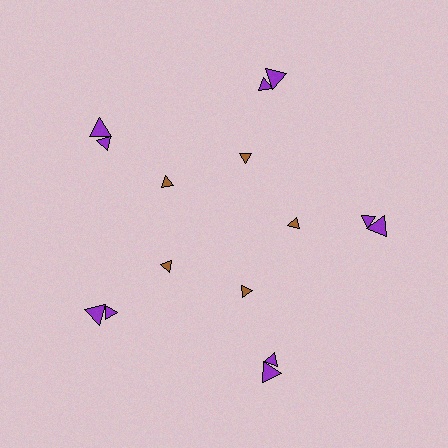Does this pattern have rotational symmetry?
Yes, this pattern has 5-fold rotational symmetry. It looks the same after rotating 72 degrees around the center.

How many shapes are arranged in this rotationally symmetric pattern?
There are 15 shapes, arranged in 5 groups of 3.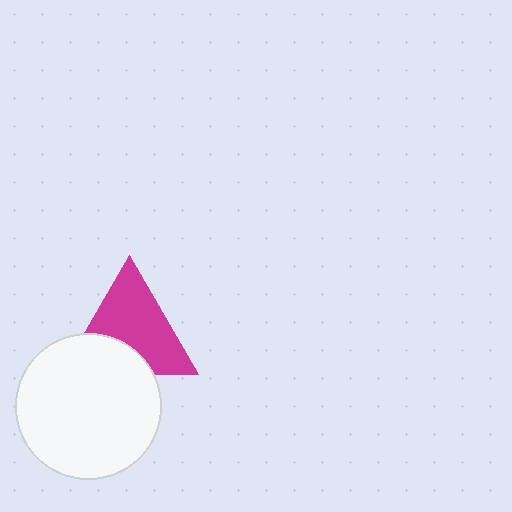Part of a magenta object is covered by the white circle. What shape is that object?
It is a triangle.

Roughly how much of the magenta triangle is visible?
Most of it is visible (roughly 68%).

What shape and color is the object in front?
The object in front is a white circle.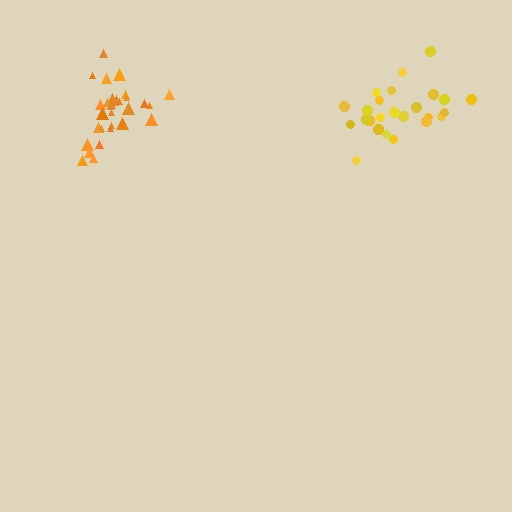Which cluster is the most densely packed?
Orange.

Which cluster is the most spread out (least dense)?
Yellow.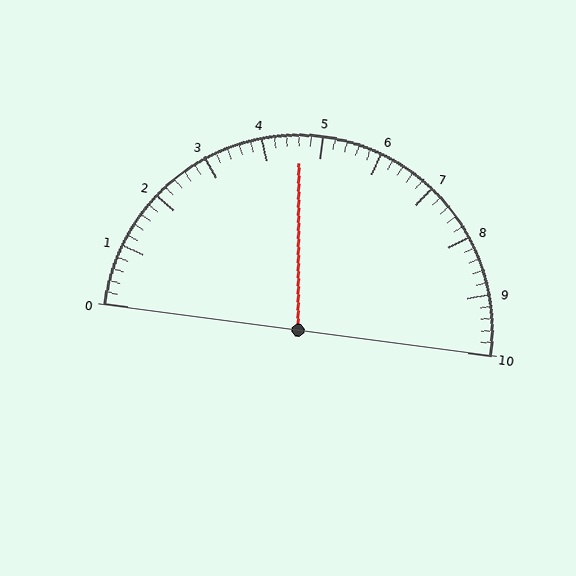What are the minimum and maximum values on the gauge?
The gauge ranges from 0 to 10.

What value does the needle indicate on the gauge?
The needle indicates approximately 4.6.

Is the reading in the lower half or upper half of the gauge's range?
The reading is in the lower half of the range (0 to 10).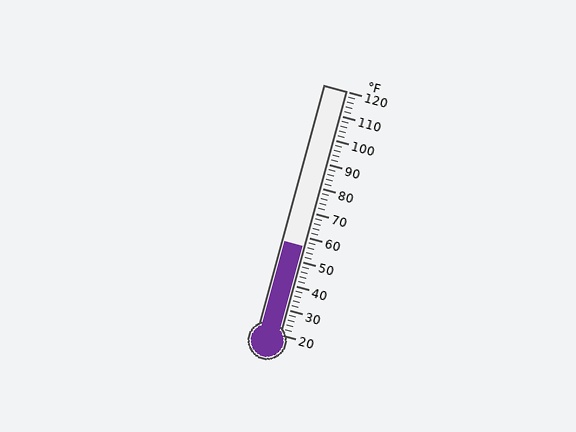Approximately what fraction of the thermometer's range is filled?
The thermometer is filled to approximately 35% of its range.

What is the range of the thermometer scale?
The thermometer scale ranges from 20°F to 120°F.